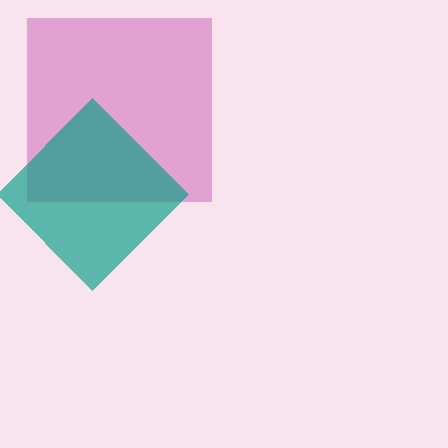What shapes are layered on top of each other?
The layered shapes are: a magenta square, a teal diamond.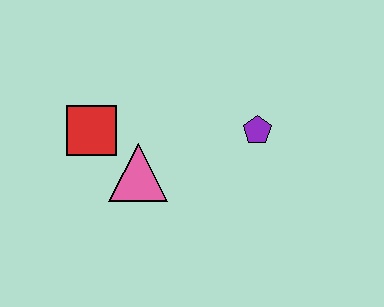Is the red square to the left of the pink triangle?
Yes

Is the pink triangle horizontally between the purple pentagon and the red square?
Yes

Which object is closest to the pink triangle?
The red square is closest to the pink triangle.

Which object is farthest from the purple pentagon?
The red square is farthest from the purple pentagon.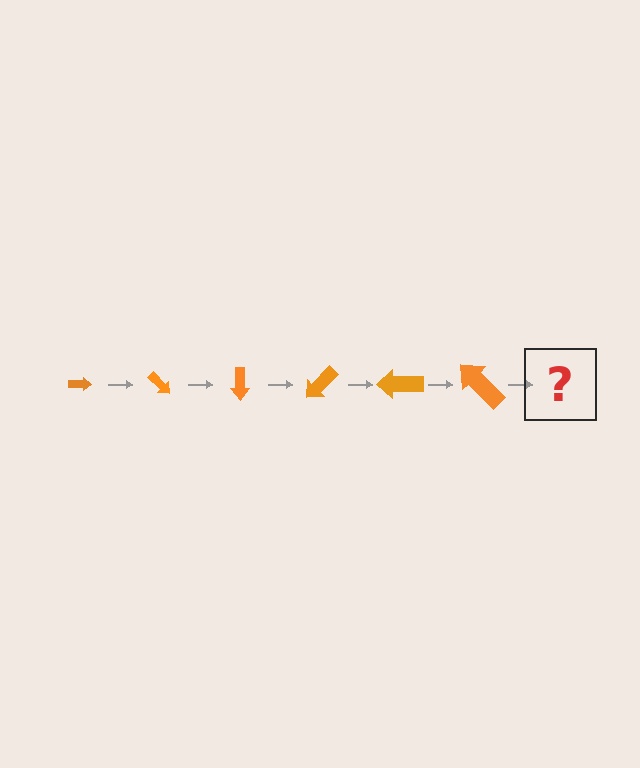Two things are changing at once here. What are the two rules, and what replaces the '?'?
The two rules are that the arrow grows larger each step and it rotates 45 degrees each step. The '?' should be an arrow, larger than the previous one and rotated 270 degrees from the start.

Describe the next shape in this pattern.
It should be an arrow, larger than the previous one and rotated 270 degrees from the start.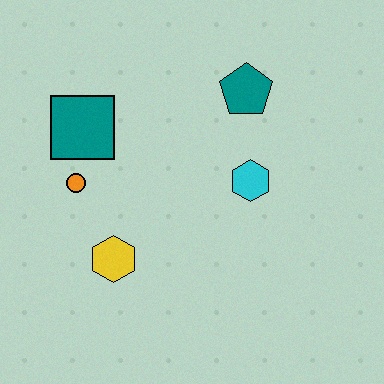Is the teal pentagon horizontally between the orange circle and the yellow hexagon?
No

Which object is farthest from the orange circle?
The teal pentagon is farthest from the orange circle.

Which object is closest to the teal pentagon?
The cyan hexagon is closest to the teal pentagon.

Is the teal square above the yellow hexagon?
Yes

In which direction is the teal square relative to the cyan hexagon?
The teal square is to the left of the cyan hexagon.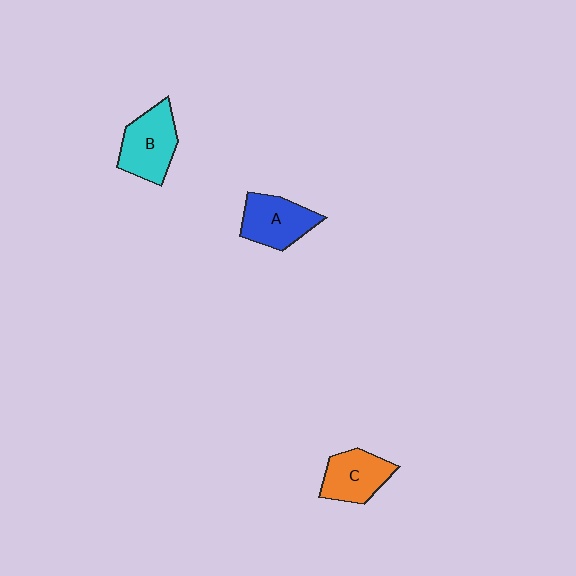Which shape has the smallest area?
Shape C (orange).